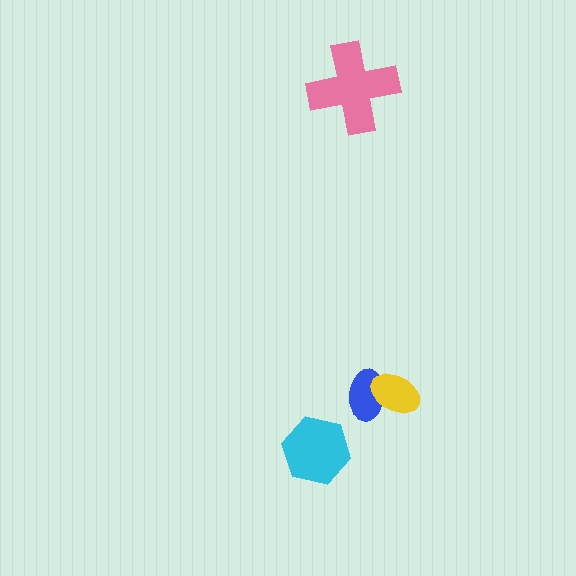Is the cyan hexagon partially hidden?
No, no other shape covers it.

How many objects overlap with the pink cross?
0 objects overlap with the pink cross.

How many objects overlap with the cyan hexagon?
0 objects overlap with the cyan hexagon.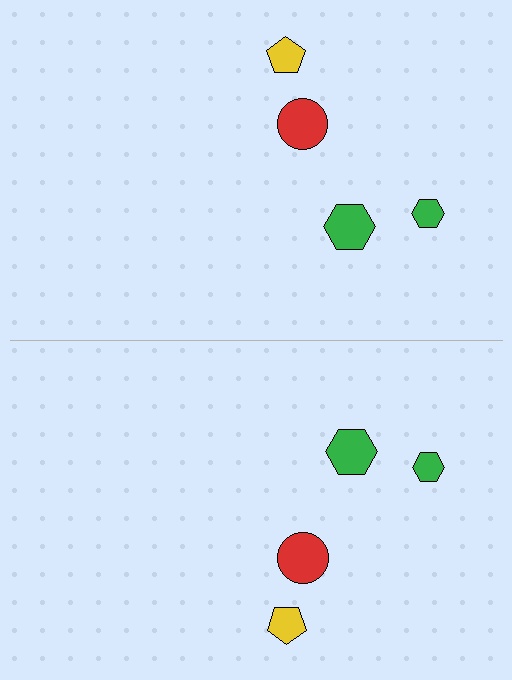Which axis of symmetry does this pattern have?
The pattern has a horizontal axis of symmetry running through the center of the image.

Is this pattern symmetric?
Yes, this pattern has bilateral (reflection) symmetry.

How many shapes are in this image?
There are 8 shapes in this image.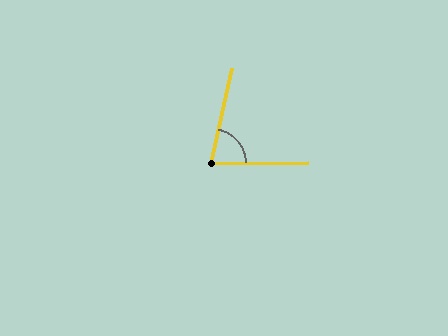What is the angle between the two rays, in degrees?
Approximately 77 degrees.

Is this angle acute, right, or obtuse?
It is acute.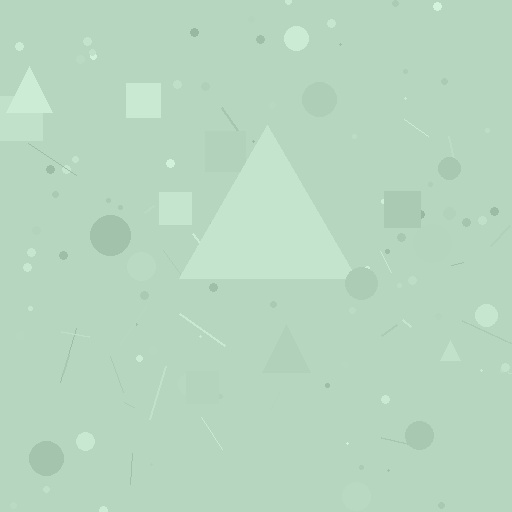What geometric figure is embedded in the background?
A triangle is embedded in the background.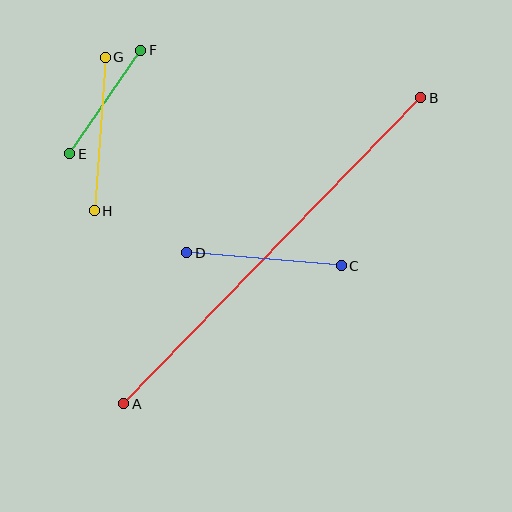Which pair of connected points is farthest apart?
Points A and B are farthest apart.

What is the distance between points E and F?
The distance is approximately 125 pixels.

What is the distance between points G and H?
The distance is approximately 154 pixels.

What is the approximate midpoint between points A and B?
The midpoint is at approximately (272, 251) pixels.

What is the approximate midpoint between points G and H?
The midpoint is at approximately (100, 134) pixels.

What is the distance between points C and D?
The distance is approximately 155 pixels.